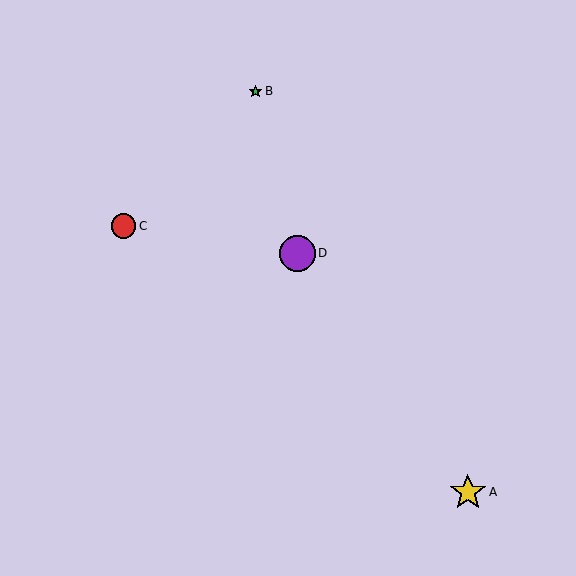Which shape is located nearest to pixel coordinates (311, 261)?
The purple circle (labeled D) at (297, 253) is nearest to that location.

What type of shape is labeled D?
Shape D is a purple circle.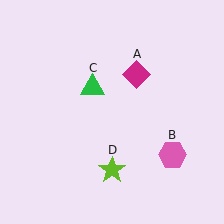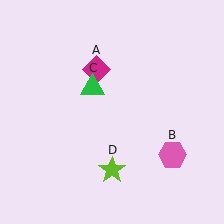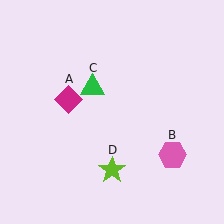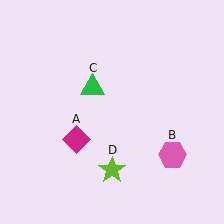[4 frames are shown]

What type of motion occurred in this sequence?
The magenta diamond (object A) rotated counterclockwise around the center of the scene.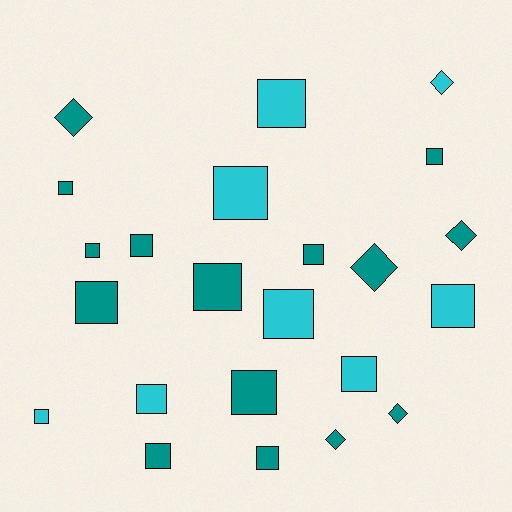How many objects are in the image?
There are 23 objects.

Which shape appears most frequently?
Square, with 17 objects.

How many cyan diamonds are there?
There is 1 cyan diamond.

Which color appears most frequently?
Teal, with 15 objects.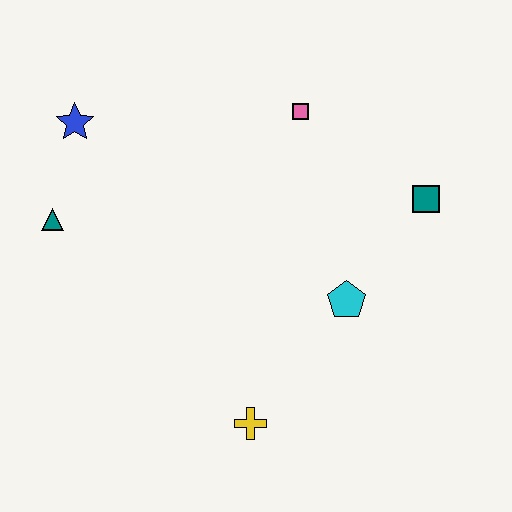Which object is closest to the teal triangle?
The blue star is closest to the teal triangle.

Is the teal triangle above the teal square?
No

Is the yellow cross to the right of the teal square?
No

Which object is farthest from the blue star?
The teal square is farthest from the blue star.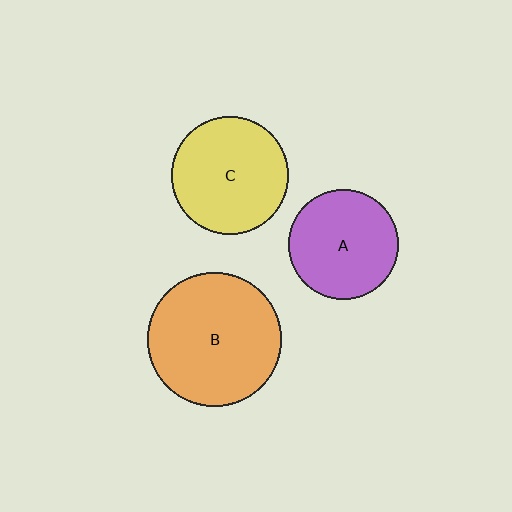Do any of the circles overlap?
No, none of the circles overlap.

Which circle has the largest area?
Circle B (orange).